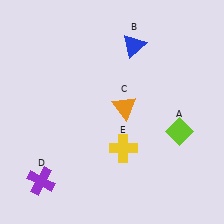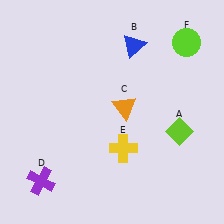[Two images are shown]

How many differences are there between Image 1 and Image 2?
There is 1 difference between the two images.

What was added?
A lime circle (F) was added in Image 2.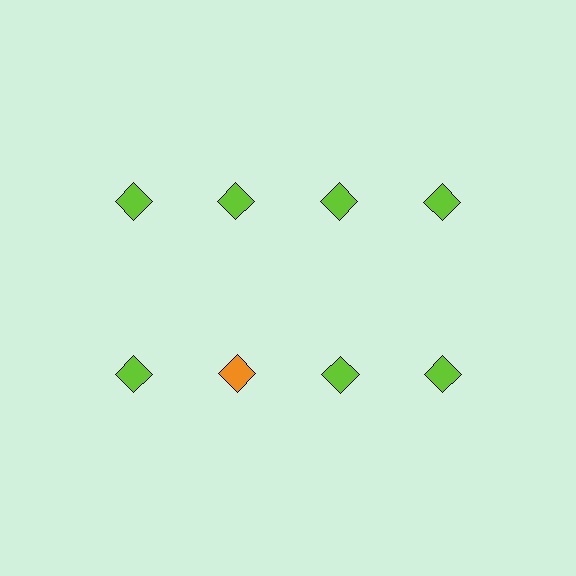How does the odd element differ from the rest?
It has a different color: orange instead of lime.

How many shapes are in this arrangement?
There are 8 shapes arranged in a grid pattern.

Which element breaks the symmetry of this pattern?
The orange diamond in the second row, second from left column breaks the symmetry. All other shapes are lime diamonds.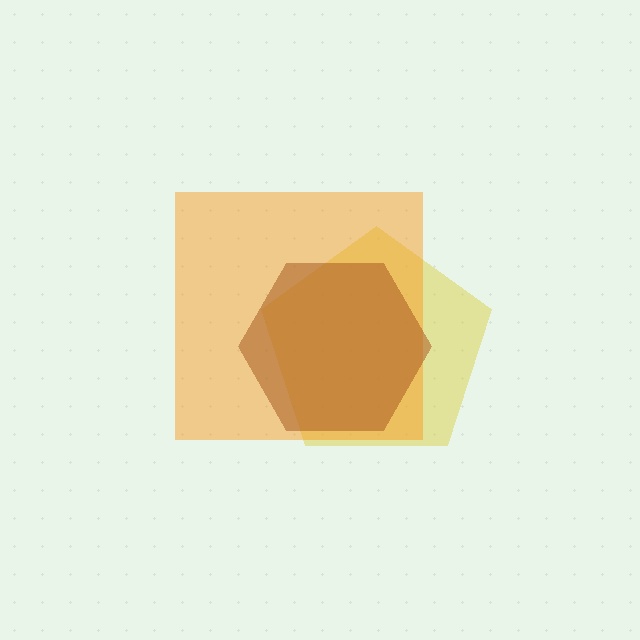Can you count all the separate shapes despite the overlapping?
Yes, there are 3 separate shapes.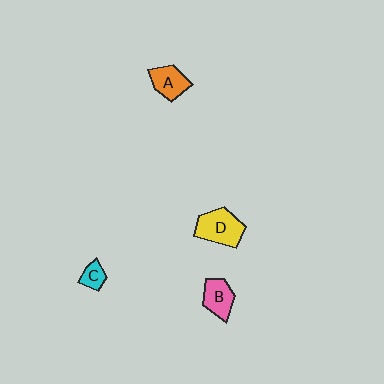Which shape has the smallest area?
Shape C (cyan).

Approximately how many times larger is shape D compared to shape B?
Approximately 1.4 times.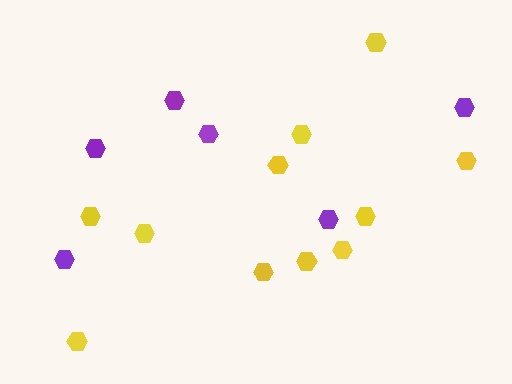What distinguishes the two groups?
There are 2 groups: one group of purple hexagons (6) and one group of yellow hexagons (11).